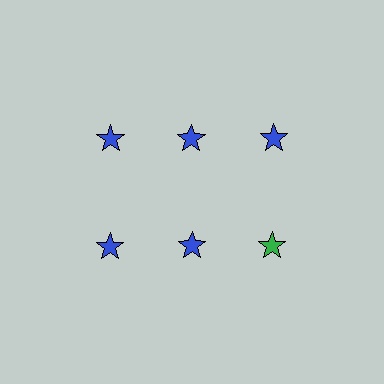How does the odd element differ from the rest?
It has a different color: green instead of blue.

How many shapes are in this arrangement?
There are 6 shapes arranged in a grid pattern.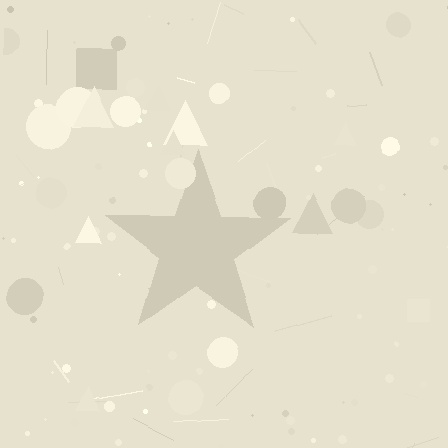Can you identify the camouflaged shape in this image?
The camouflaged shape is a star.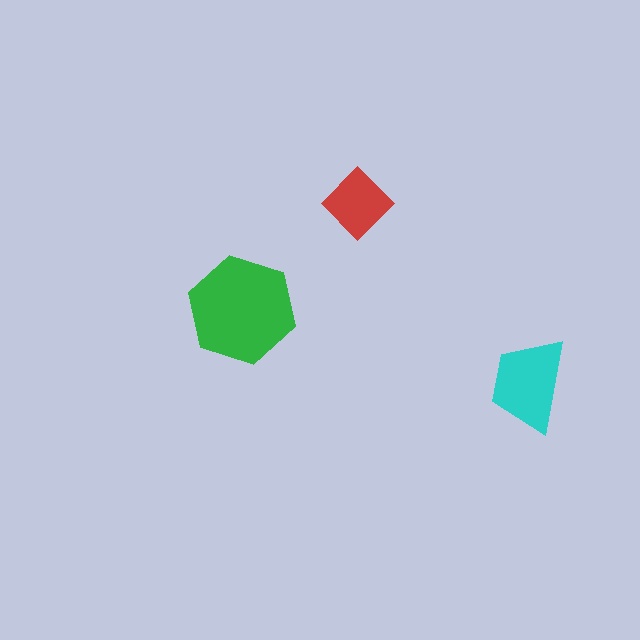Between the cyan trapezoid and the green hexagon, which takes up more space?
The green hexagon.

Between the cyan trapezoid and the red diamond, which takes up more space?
The cyan trapezoid.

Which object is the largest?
The green hexagon.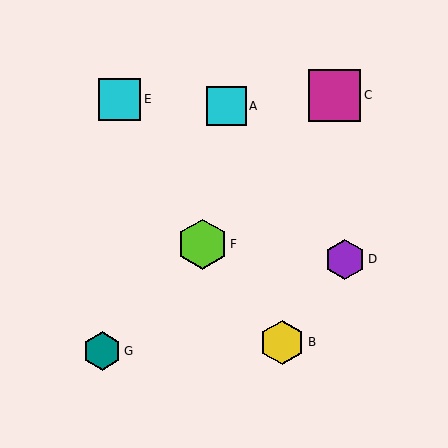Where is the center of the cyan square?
The center of the cyan square is at (120, 99).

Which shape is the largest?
The magenta square (labeled C) is the largest.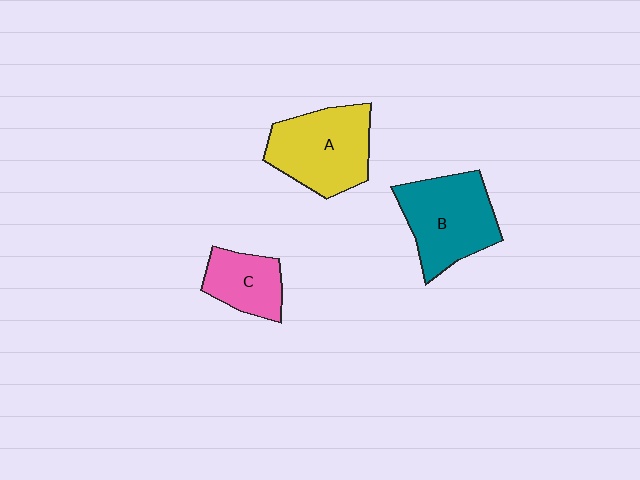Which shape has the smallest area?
Shape C (pink).